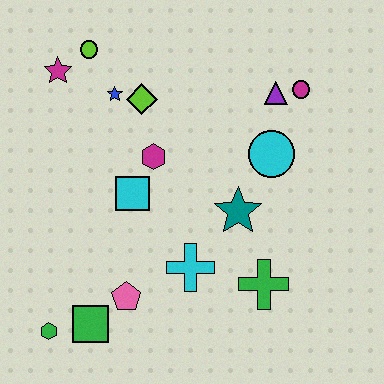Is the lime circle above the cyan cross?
Yes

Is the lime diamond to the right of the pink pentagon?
Yes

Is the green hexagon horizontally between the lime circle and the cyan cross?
No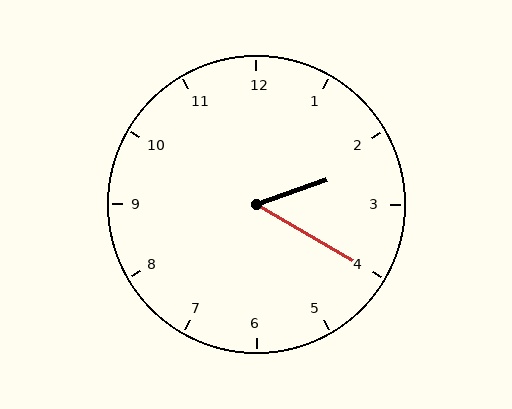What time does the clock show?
2:20.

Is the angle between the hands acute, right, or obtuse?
It is acute.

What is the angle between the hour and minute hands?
Approximately 50 degrees.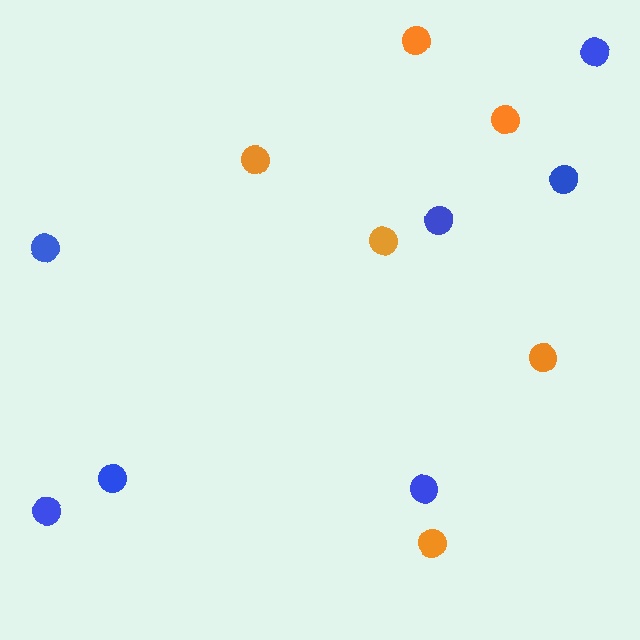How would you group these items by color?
There are 2 groups: one group of orange circles (6) and one group of blue circles (7).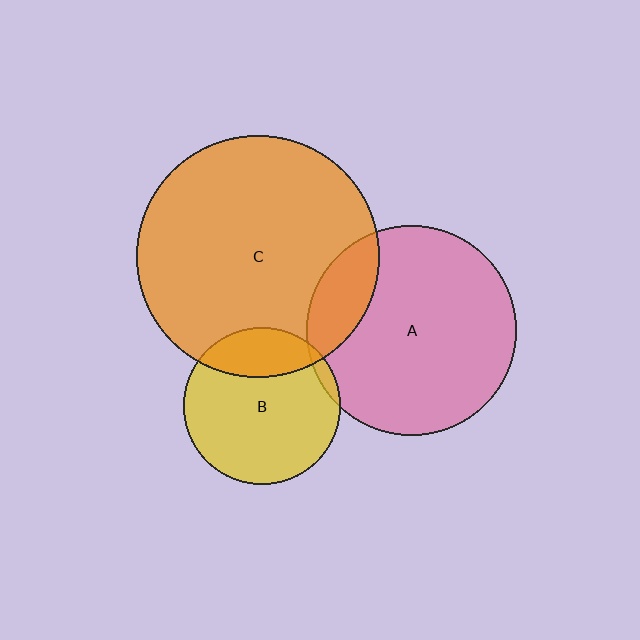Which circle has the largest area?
Circle C (orange).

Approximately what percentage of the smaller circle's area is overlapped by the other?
Approximately 15%.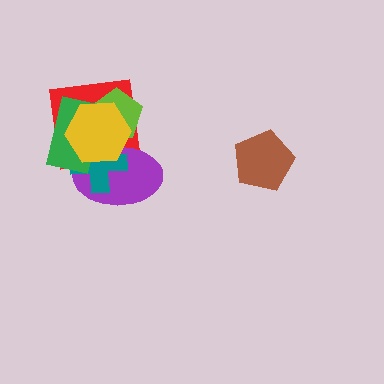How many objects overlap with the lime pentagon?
4 objects overlap with the lime pentagon.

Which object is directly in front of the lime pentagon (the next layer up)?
The green rectangle is directly in front of the lime pentagon.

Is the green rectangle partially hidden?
Yes, it is partially covered by another shape.